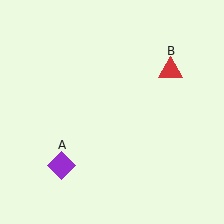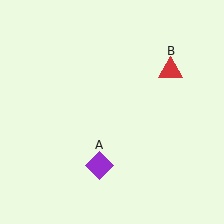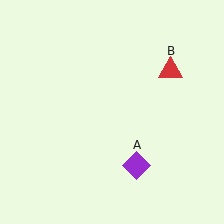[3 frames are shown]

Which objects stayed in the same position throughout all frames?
Red triangle (object B) remained stationary.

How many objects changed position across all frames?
1 object changed position: purple diamond (object A).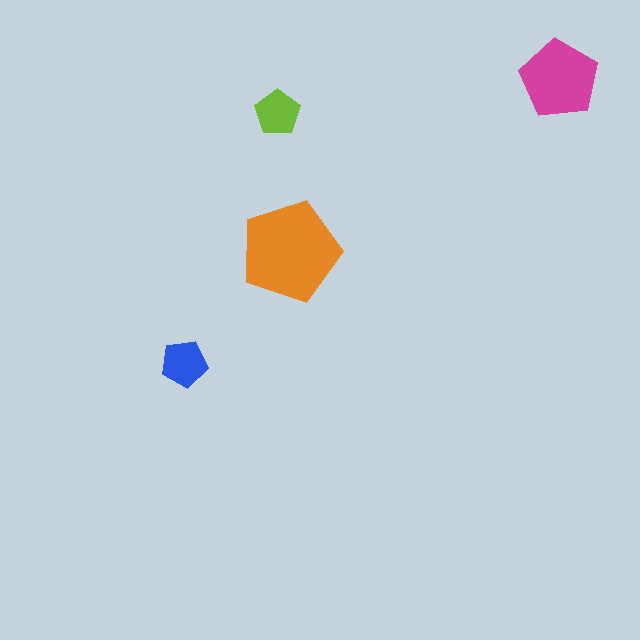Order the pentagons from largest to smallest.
the orange one, the magenta one, the blue one, the lime one.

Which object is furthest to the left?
The blue pentagon is leftmost.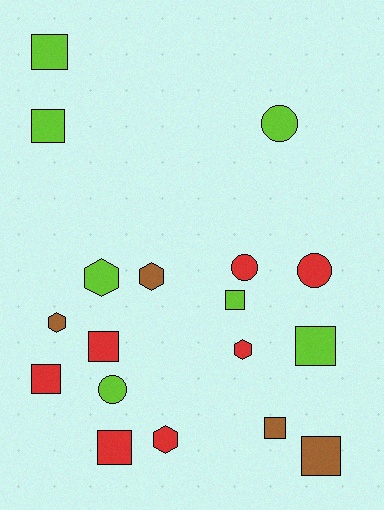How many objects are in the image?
There are 18 objects.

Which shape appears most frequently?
Square, with 9 objects.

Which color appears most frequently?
Red, with 7 objects.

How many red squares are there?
There are 3 red squares.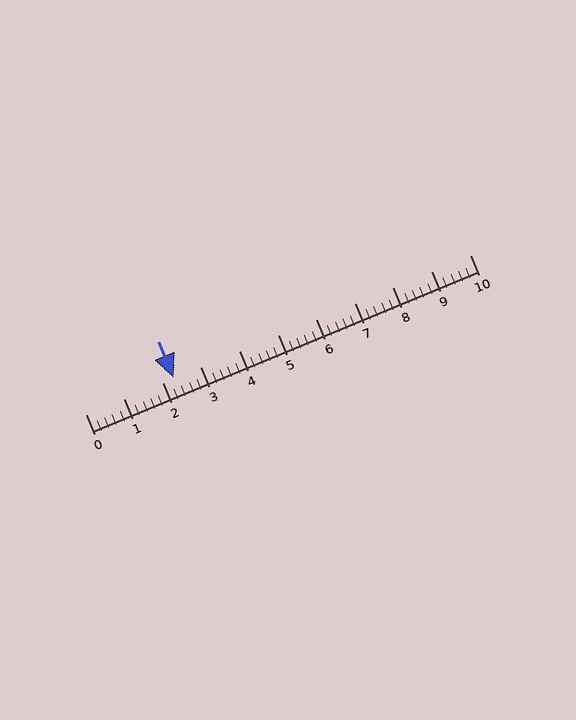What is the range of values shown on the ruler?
The ruler shows values from 0 to 10.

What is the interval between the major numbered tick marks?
The major tick marks are spaced 1 units apart.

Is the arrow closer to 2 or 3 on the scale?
The arrow is closer to 2.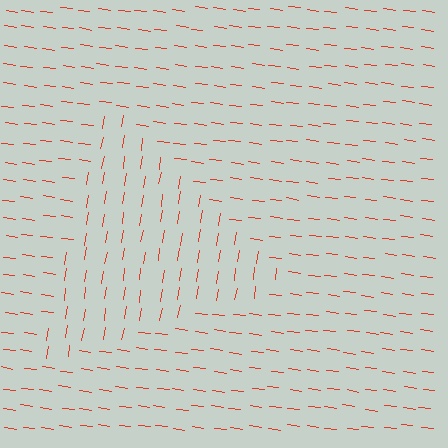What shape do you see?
I see a triangle.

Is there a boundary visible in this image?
Yes, there is a texture boundary formed by a change in line orientation.